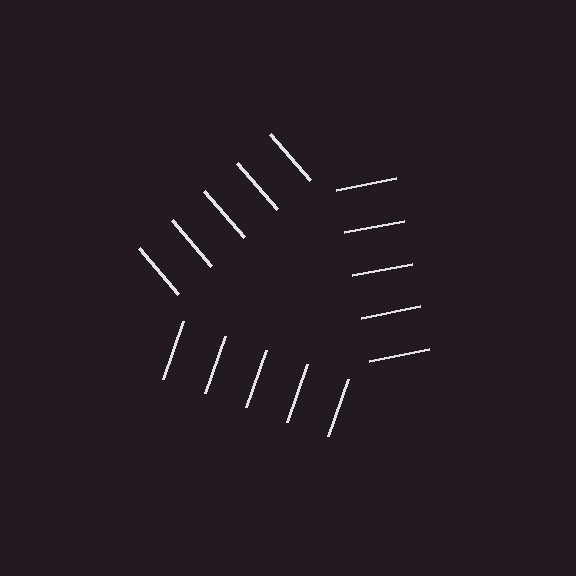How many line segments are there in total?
15 — 5 along each of the 3 edges.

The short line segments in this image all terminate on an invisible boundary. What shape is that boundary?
An illusory triangle — the line segments terminate on its edges but no continuous stroke is drawn.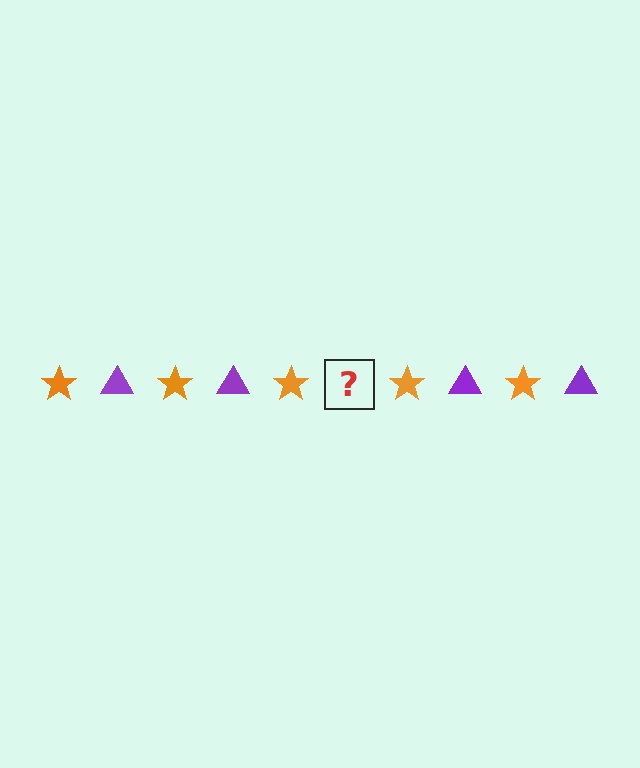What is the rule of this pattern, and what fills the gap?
The rule is that the pattern alternates between orange star and purple triangle. The gap should be filled with a purple triangle.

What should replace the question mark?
The question mark should be replaced with a purple triangle.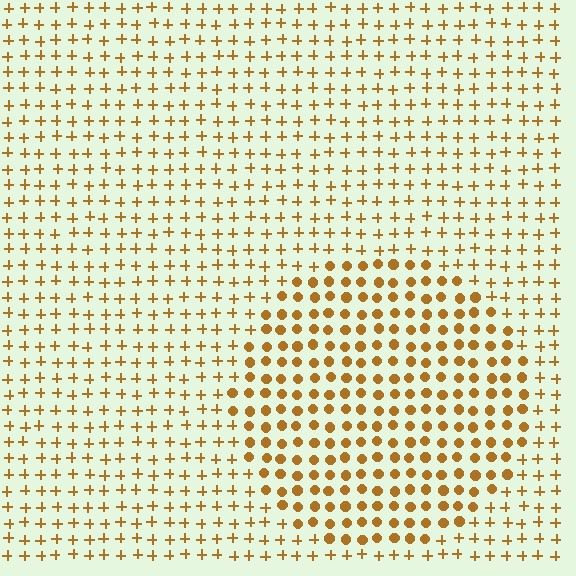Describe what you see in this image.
The image is filled with small brown elements arranged in a uniform grid. A circle-shaped region contains circles, while the surrounding area contains plus signs. The boundary is defined purely by the change in element shape.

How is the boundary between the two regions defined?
The boundary is defined by a change in element shape: circles inside vs. plus signs outside. All elements share the same color and spacing.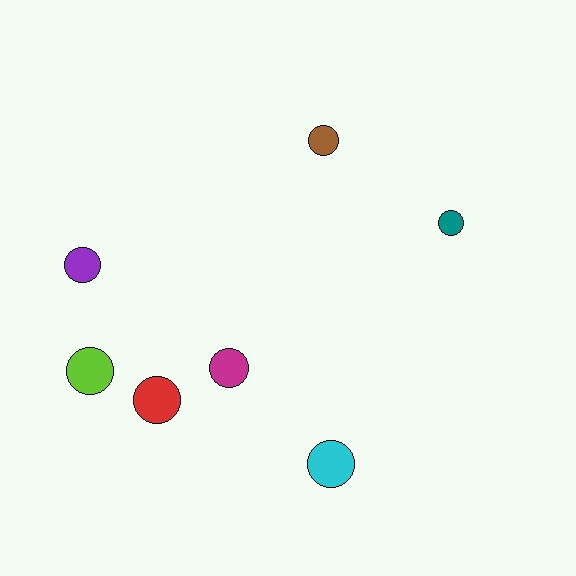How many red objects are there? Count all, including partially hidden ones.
There is 1 red object.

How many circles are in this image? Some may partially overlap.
There are 7 circles.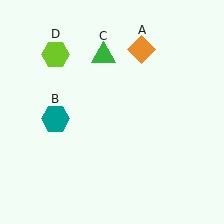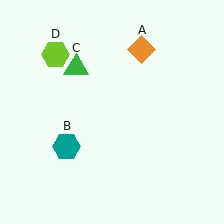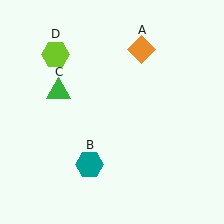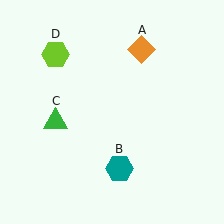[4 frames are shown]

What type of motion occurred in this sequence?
The teal hexagon (object B), green triangle (object C) rotated counterclockwise around the center of the scene.